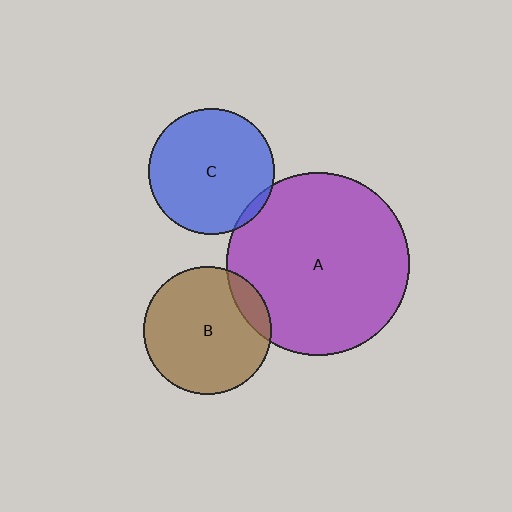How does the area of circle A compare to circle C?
Approximately 2.1 times.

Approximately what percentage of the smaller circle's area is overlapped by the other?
Approximately 5%.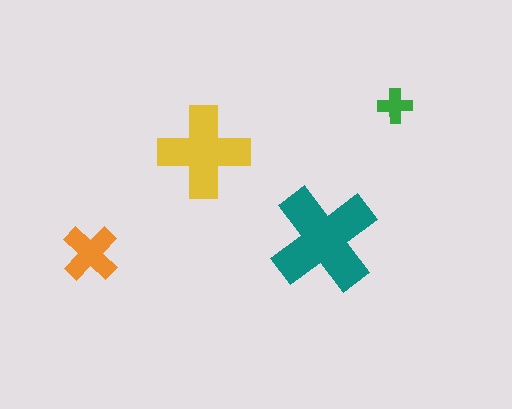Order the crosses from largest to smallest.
the teal one, the yellow one, the orange one, the green one.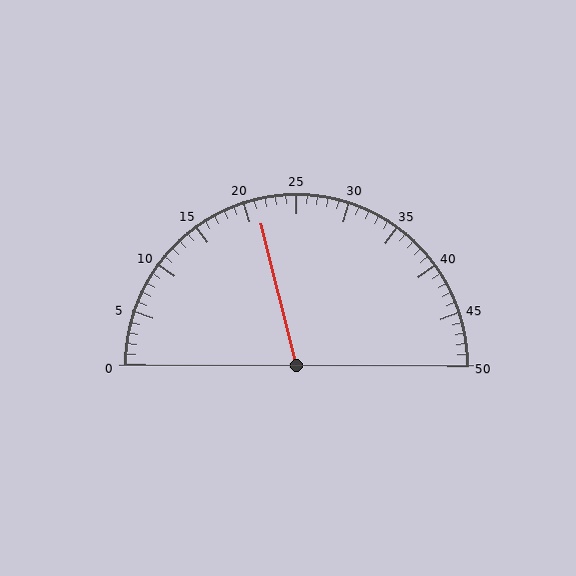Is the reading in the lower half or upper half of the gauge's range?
The reading is in the lower half of the range (0 to 50).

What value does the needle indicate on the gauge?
The needle indicates approximately 21.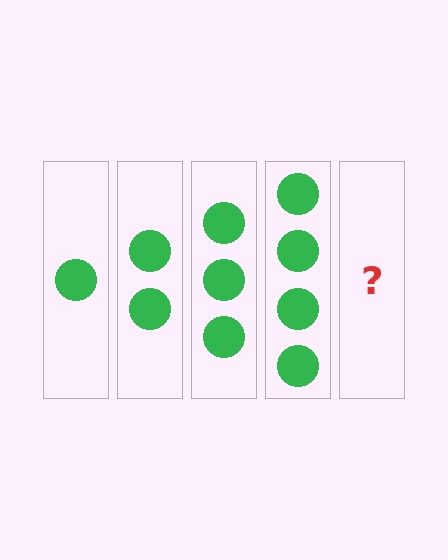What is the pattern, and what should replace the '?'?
The pattern is that each step adds one more circle. The '?' should be 5 circles.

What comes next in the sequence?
The next element should be 5 circles.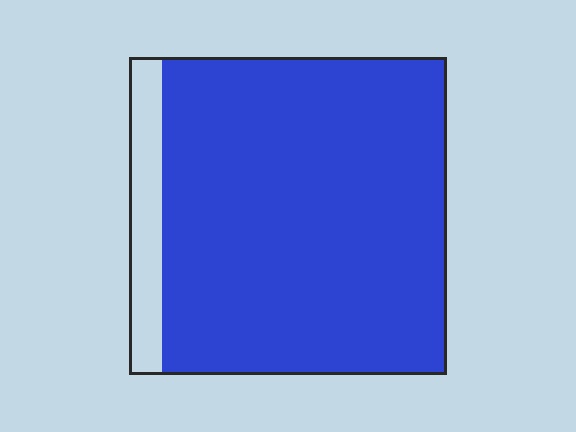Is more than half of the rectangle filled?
Yes.